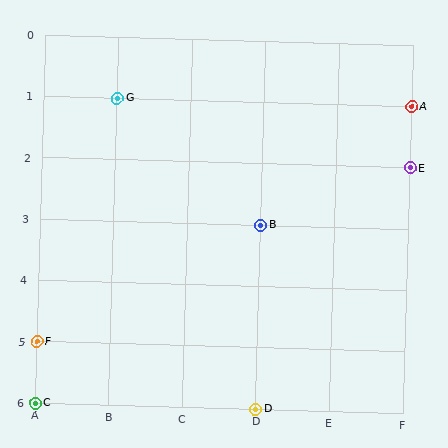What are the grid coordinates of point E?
Point E is at grid coordinates (F, 2).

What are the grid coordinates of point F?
Point F is at grid coordinates (A, 5).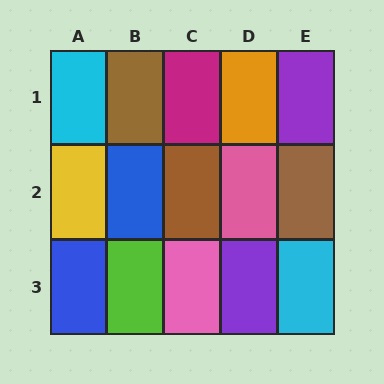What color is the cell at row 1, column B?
Brown.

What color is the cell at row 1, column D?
Orange.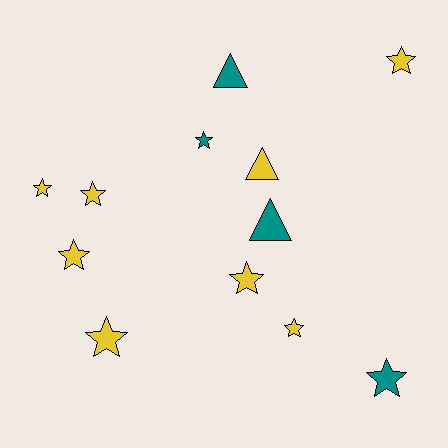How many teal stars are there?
There are 2 teal stars.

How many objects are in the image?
There are 12 objects.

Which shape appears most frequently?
Star, with 9 objects.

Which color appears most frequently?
Yellow, with 8 objects.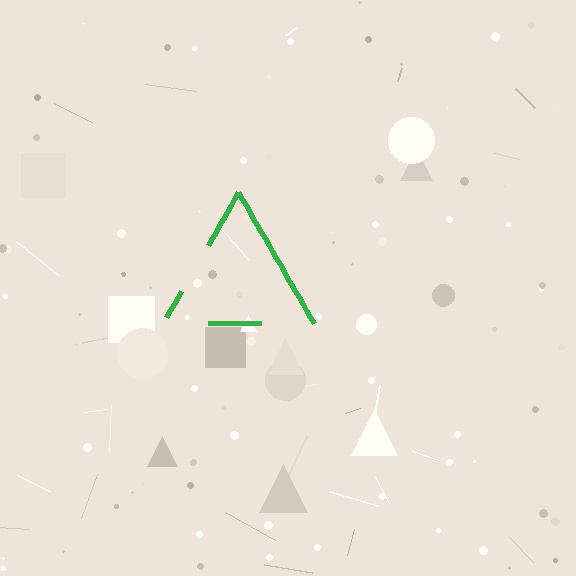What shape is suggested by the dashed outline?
The dashed outline suggests a triangle.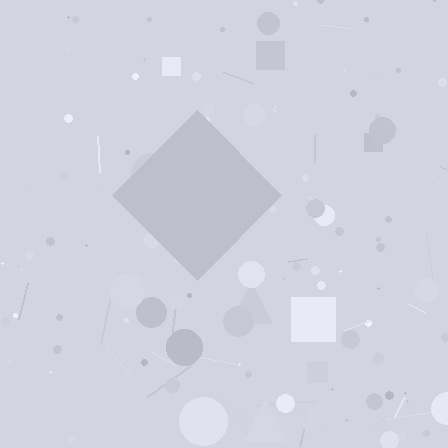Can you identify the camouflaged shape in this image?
The camouflaged shape is a diamond.